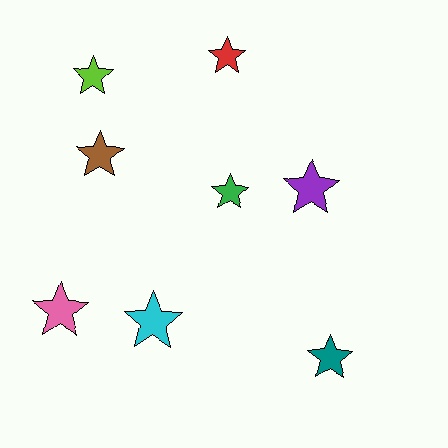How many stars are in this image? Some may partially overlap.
There are 8 stars.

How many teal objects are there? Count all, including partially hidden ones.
There is 1 teal object.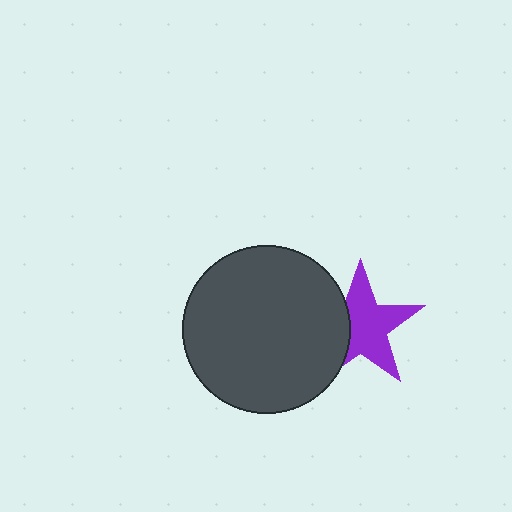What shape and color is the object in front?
The object in front is a dark gray circle.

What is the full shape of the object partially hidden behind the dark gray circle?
The partially hidden object is a purple star.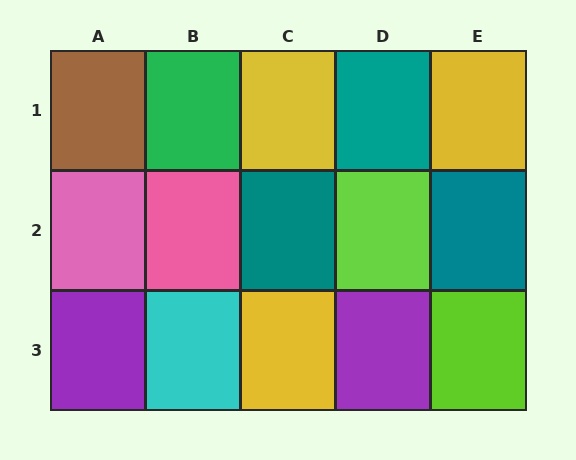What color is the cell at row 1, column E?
Yellow.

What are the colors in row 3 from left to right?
Purple, cyan, yellow, purple, lime.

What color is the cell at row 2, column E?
Teal.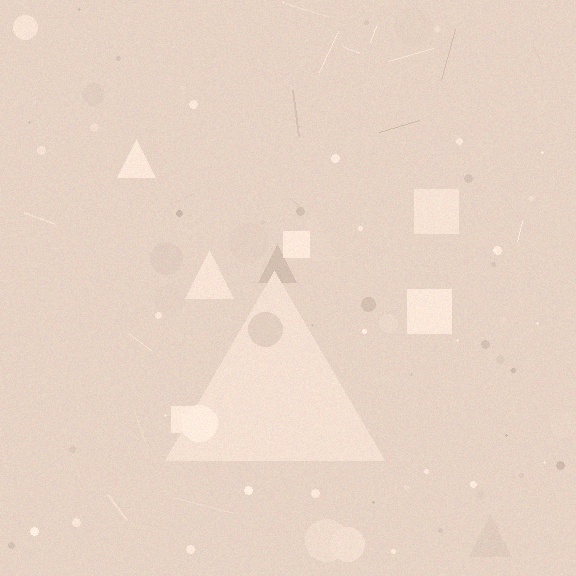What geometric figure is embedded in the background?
A triangle is embedded in the background.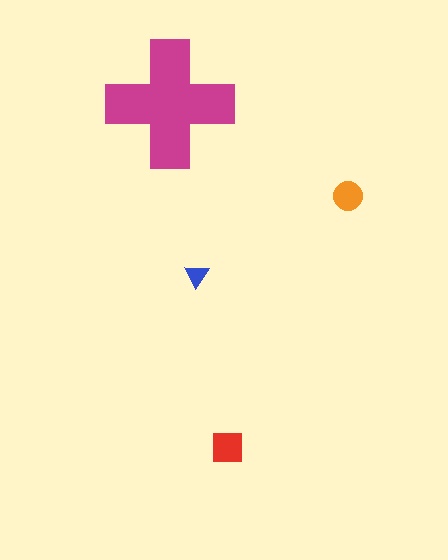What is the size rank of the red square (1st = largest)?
2nd.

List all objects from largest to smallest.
The magenta cross, the red square, the orange circle, the blue triangle.